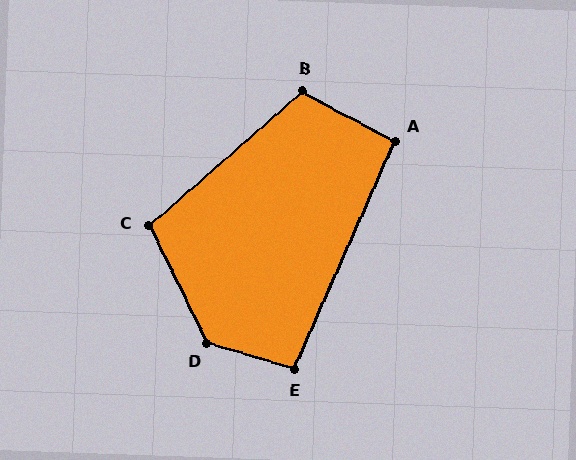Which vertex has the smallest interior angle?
A, at approximately 94 degrees.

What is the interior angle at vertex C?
Approximately 105 degrees (obtuse).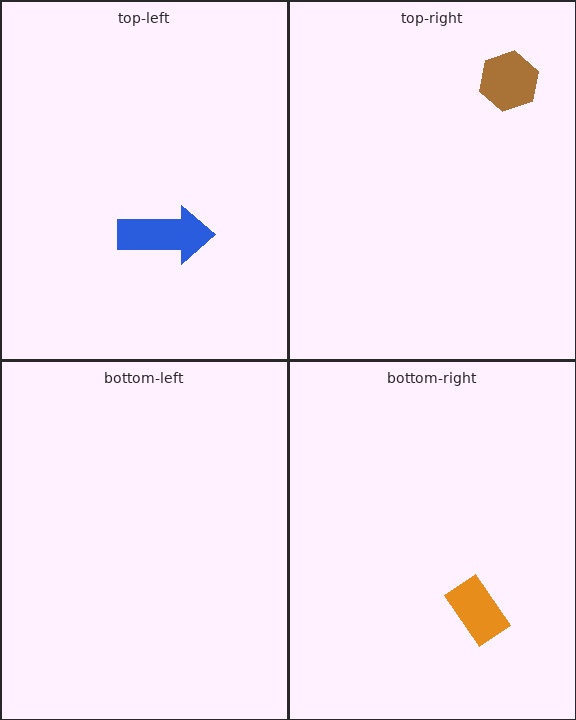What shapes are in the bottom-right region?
The orange rectangle.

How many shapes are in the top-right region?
1.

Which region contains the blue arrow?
The top-left region.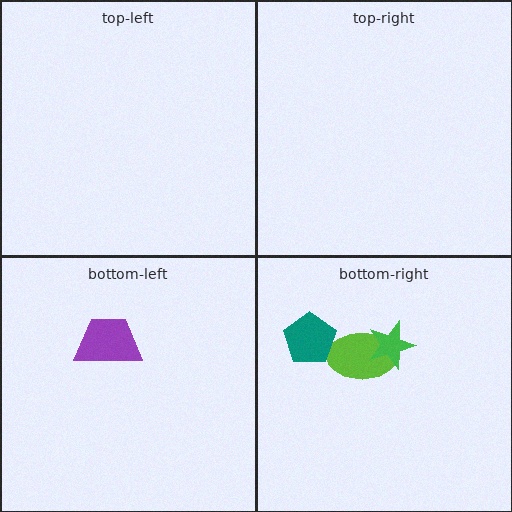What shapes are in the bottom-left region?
The purple trapezoid.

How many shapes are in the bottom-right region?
3.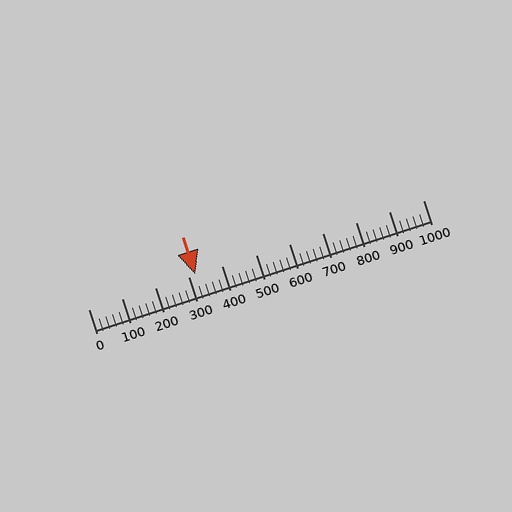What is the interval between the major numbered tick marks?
The major tick marks are spaced 100 units apart.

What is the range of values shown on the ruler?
The ruler shows values from 0 to 1000.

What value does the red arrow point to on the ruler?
The red arrow points to approximately 319.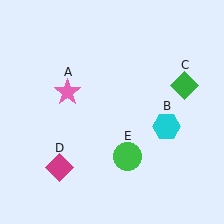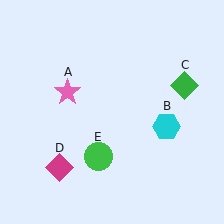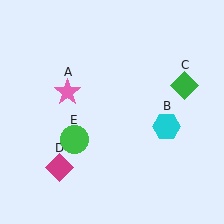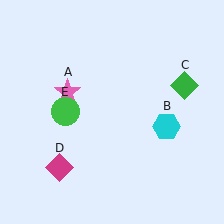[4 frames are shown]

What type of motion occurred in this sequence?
The green circle (object E) rotated clockwise around the center of the scene.